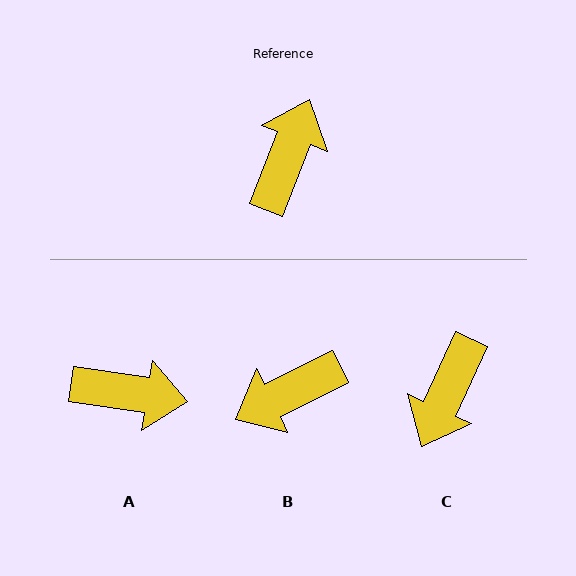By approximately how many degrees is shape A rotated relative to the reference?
Approximately 78 degrees clockwise.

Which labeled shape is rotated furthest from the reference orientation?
C, about 176 degrees away.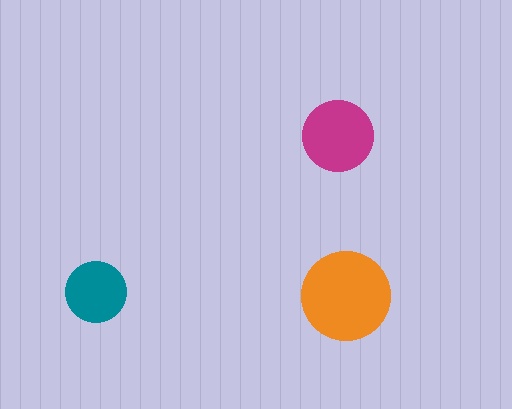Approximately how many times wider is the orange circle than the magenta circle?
About 1.5 times wider.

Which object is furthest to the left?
The teal circle is leftmost.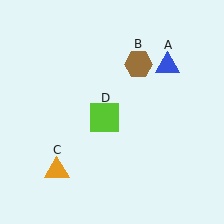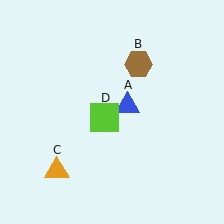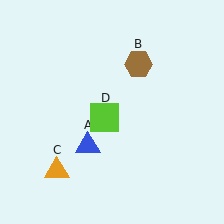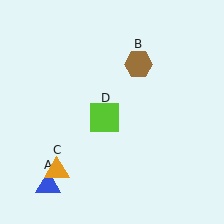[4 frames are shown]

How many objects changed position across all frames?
1 object changed position: blue triangle (object A).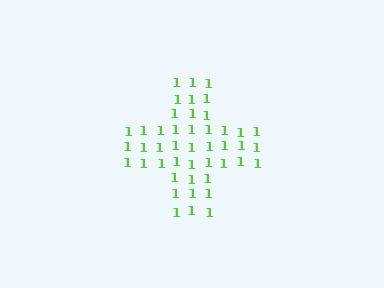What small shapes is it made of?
It is made of small digit 1's.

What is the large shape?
The large shape is a cross.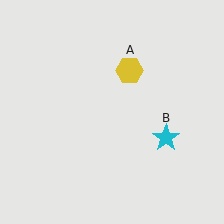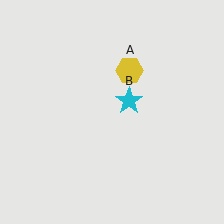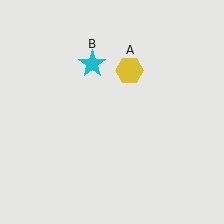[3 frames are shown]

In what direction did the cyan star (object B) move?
The cyan star (object B) moved up and to the left.